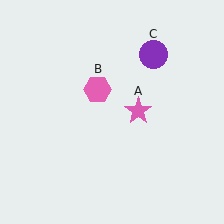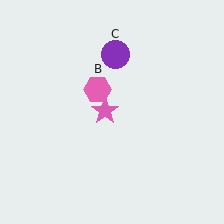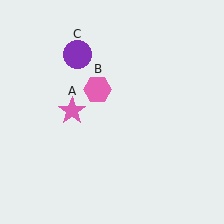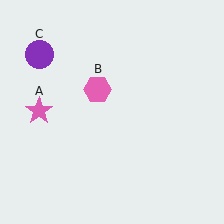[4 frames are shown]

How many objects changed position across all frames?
2 objects changed position: pink star (object A), purple circle (object C).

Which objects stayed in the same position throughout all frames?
Pink hexagon (object B) remained stationary.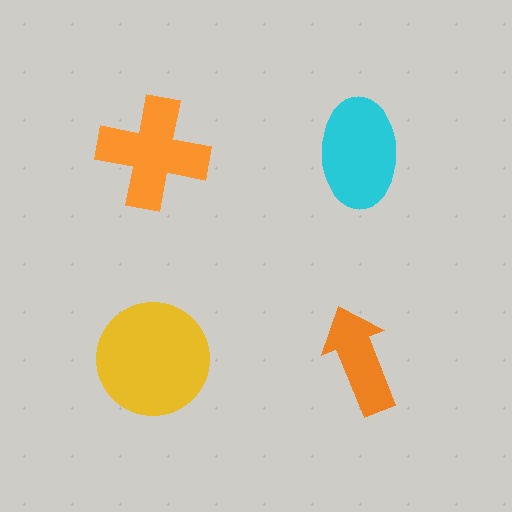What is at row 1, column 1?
An orange cross.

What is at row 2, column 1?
A yellow circle.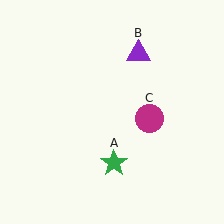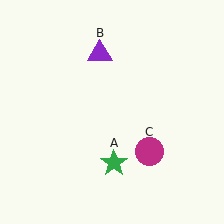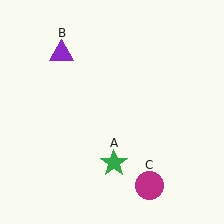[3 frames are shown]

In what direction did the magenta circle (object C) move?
The magenta circle (object C) moved down.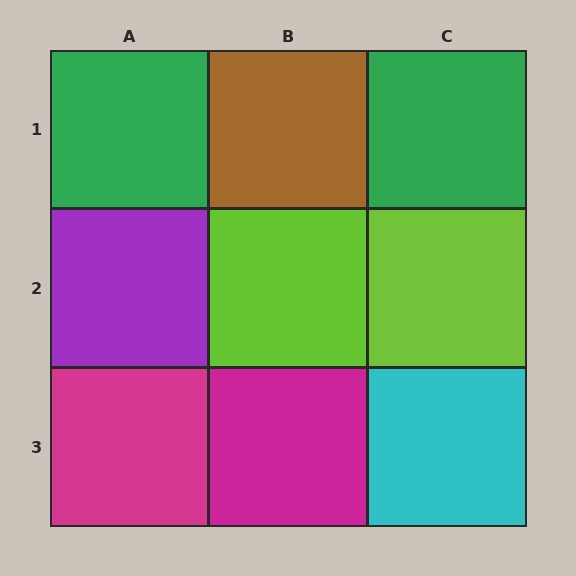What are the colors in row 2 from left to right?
Purple, lime, lime.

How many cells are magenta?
2 cells are magenta.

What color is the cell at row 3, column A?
Magenta.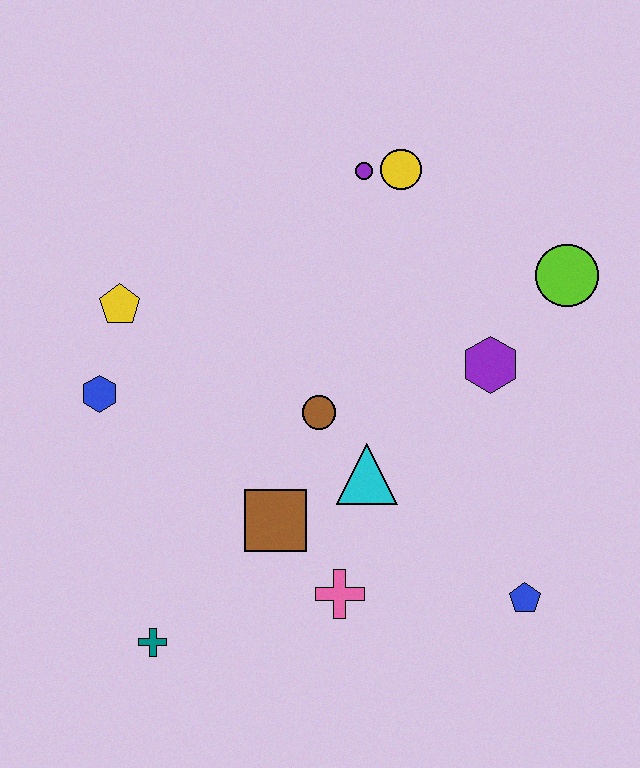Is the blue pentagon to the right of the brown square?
Yes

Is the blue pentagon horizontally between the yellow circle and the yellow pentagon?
No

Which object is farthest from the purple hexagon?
The teal cross is farthest from the purple hexagon.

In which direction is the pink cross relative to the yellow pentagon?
The pink cross is below the yellow pentagon.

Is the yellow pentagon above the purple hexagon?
Yes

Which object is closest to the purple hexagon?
The lime circle is closest to the purple hexagon.